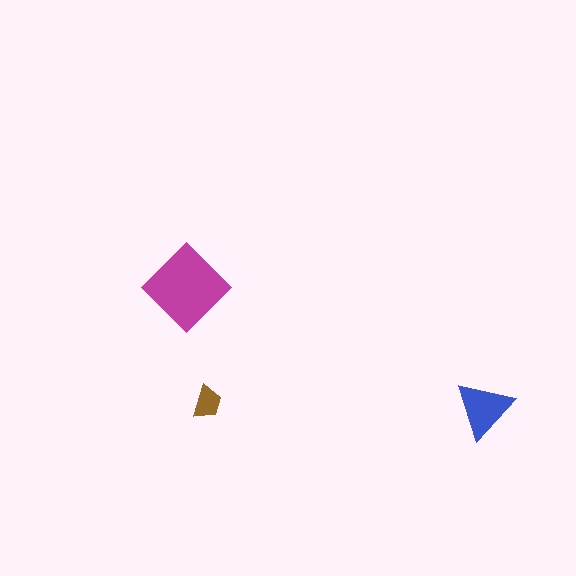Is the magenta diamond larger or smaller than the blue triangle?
Larger.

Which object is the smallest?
The brown trapezoid.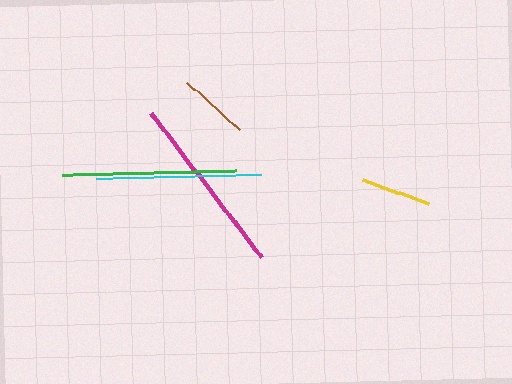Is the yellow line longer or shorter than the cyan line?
The cyan line is longer than the yellow line.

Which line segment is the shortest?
The yellow line is the shortest at approximately 71 pixels.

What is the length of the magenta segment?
The magenta segment is approximately 182 pixels long.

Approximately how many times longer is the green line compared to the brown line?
The green line is approximately 2.4 times the length of the brown line.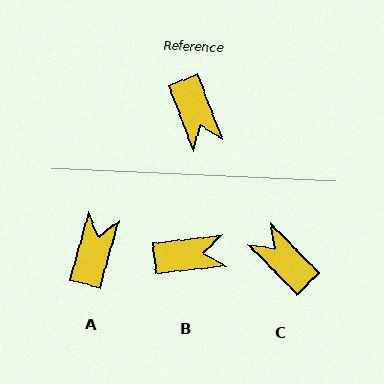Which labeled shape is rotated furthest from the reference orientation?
C, about 157 degrees away.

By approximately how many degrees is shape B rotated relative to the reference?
Approximately 75 degrees counter-clockwise.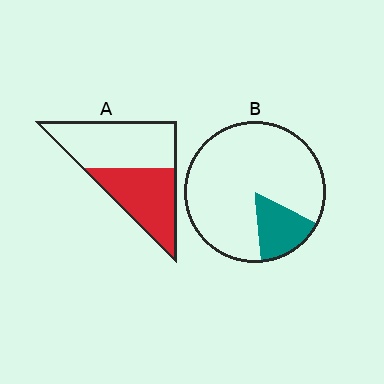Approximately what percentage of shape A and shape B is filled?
A is approximately 45% and B is approximately 15%.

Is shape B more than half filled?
No.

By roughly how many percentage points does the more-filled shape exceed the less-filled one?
By roughly 30 percentage points (A over B).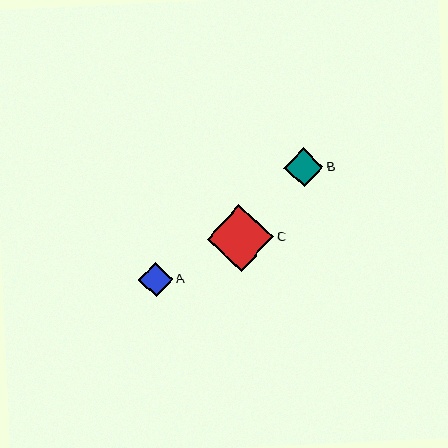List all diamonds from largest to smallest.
From largest to smallest: C, B, A.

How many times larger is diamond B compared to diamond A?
Diamond B is approximately 1.1 times the size of diamond A.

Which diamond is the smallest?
Diamond A is the smallest with a size of approximately 34 pixels.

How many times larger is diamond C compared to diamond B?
Diamond C is approximately 1.7 times the size of diamond B.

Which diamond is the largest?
Diamond C is the largest with a size of approximately 66 pixels.